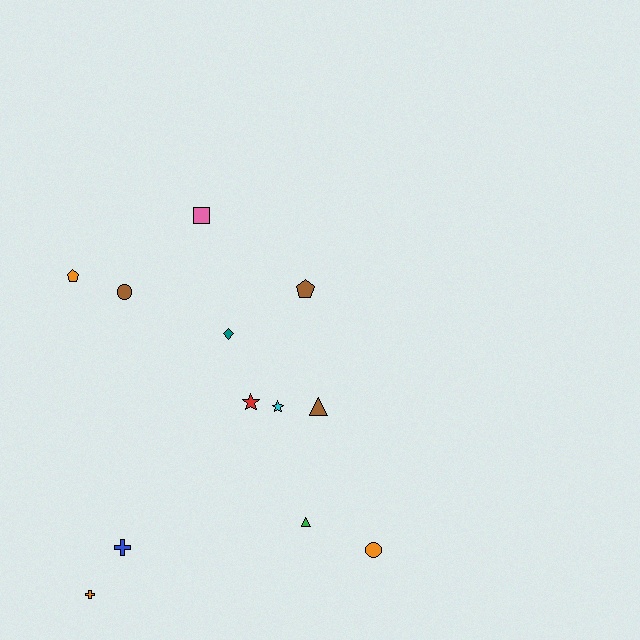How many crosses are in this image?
There are 2 crosses.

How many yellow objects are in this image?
There are no yellow objects.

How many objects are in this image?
There are 12 objects.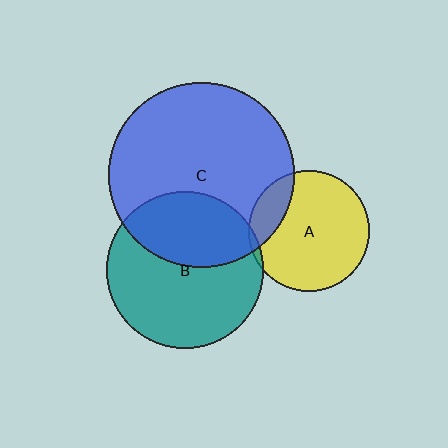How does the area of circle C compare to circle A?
Approximately 2.4 times.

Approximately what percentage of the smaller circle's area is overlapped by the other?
Approximately 5%.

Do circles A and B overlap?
Yes.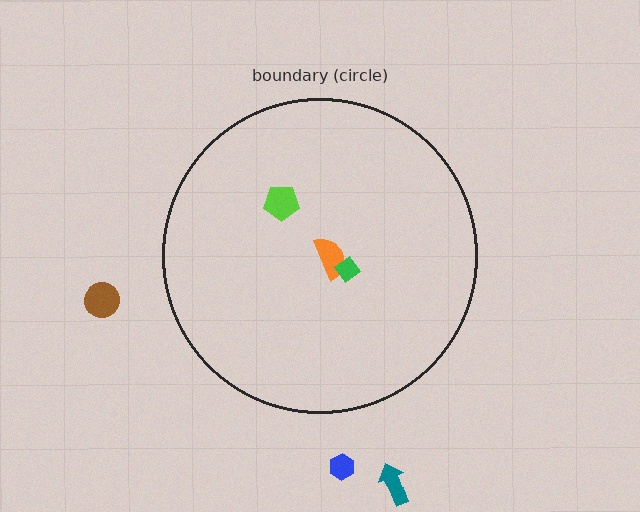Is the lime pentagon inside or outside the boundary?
Inside.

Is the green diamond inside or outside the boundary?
Inside.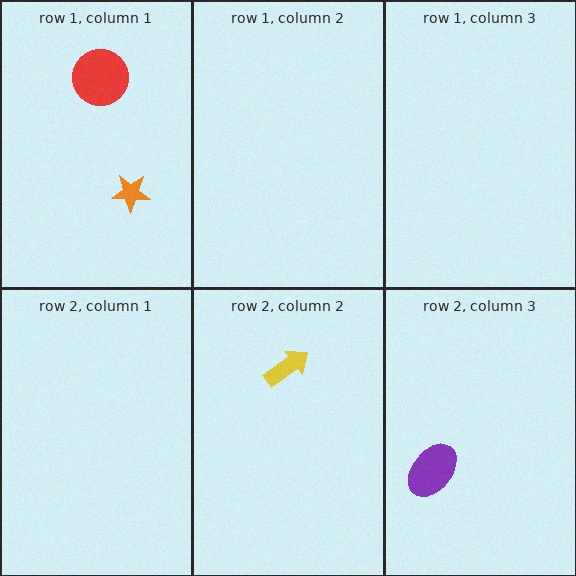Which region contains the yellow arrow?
The row 2, column 2 region.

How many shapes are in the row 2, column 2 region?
1.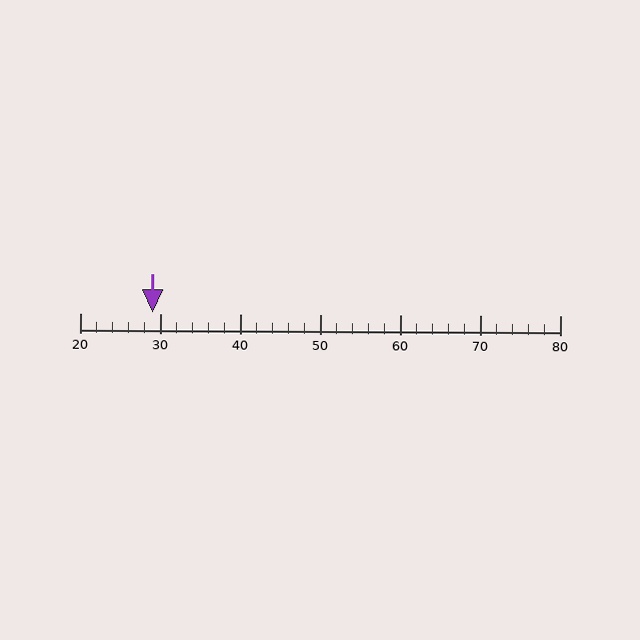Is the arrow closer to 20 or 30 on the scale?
The arrow is closer to 30.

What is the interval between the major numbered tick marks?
The major tick marks are spaced 10 units apart.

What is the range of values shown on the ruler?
The ruler shows values from 20 to 80.